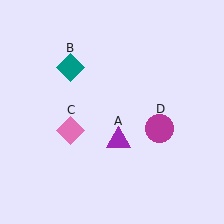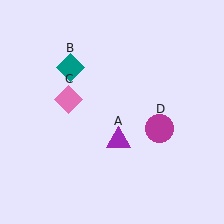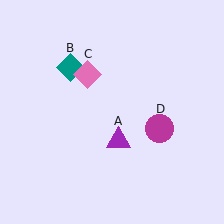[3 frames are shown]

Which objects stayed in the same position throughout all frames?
Purple triangle (object A) and teal diamond (object B) and magenta circle (object D) remained stationary.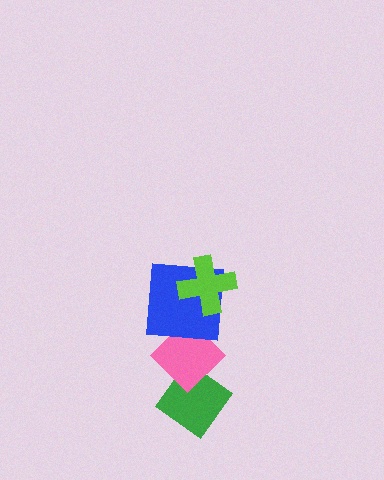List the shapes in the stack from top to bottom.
From top to bottom: the lime cross, the blue square, the pink diamond, the green diamond.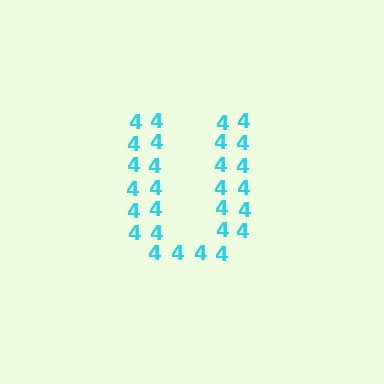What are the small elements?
The small elements are digit 4's.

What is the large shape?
The large shape is the letter U.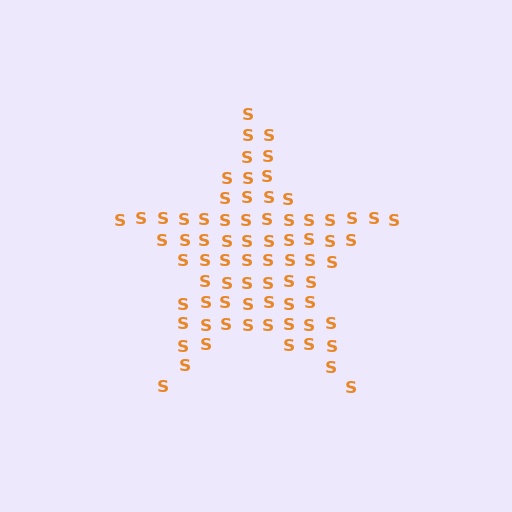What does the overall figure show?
The overall figure shows a star.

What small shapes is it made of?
It is made of small letter S's.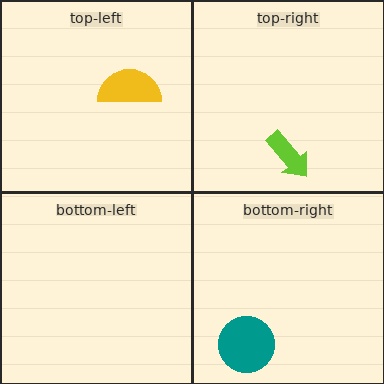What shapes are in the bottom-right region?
The teal circle.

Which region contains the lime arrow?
The top-right region.